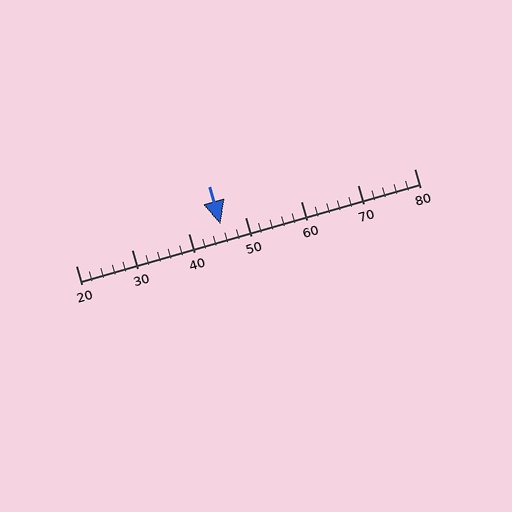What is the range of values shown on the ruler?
The ruler shows values from 20 to 80.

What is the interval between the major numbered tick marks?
The major tick marks are spaced 10 units apart.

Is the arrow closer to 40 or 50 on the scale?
The arrow is closer to 50.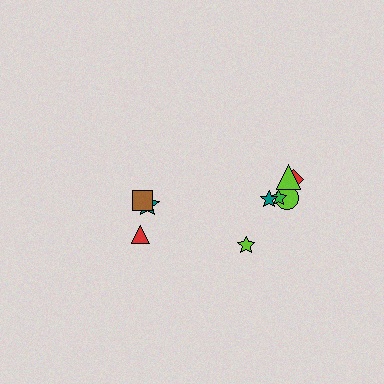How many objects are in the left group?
There are 3 objects.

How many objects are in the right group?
There are 6 objects.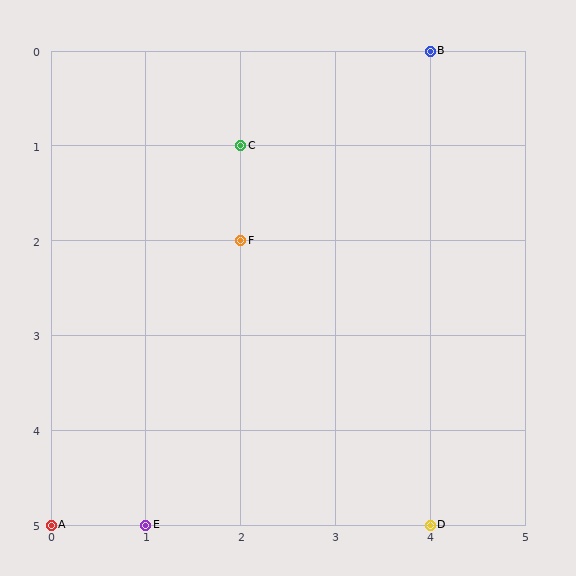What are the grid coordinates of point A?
Point A is at grid coordinates (0, 5).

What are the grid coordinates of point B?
Point B is at grid coordinates (4, 0).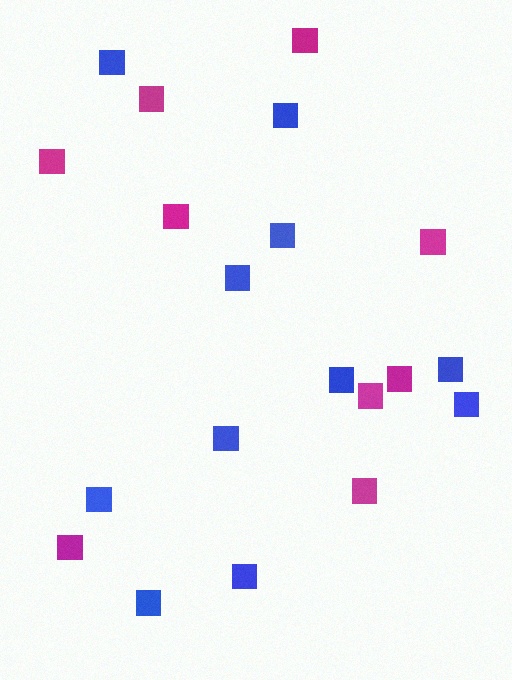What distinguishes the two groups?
There are 2 groups: one group of blue squares (11) and one group of magenta squares (9).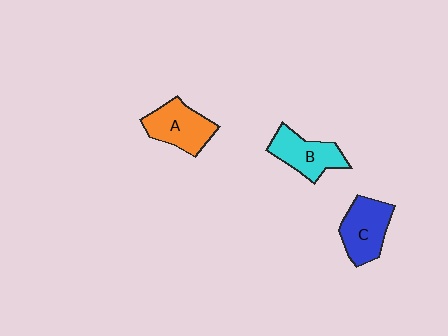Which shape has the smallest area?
Shape B (cyan).